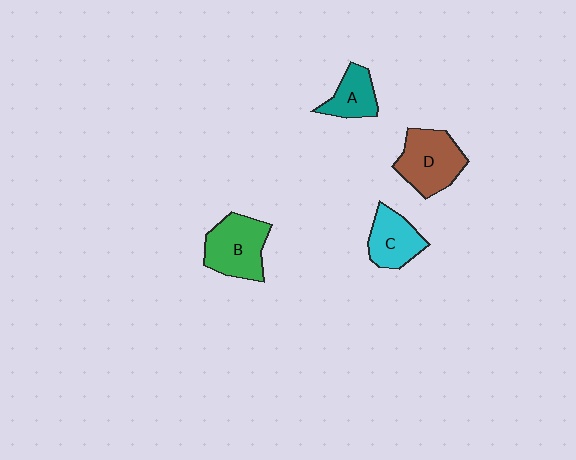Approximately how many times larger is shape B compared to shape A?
Approximately 1.6 times.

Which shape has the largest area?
Shape D (brown).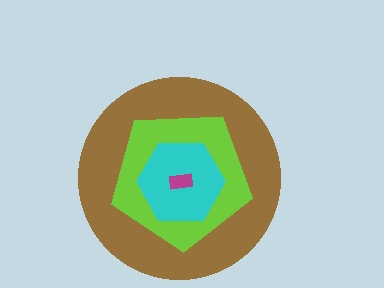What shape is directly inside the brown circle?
The lime pentagon.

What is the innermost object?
The magenta rectangle.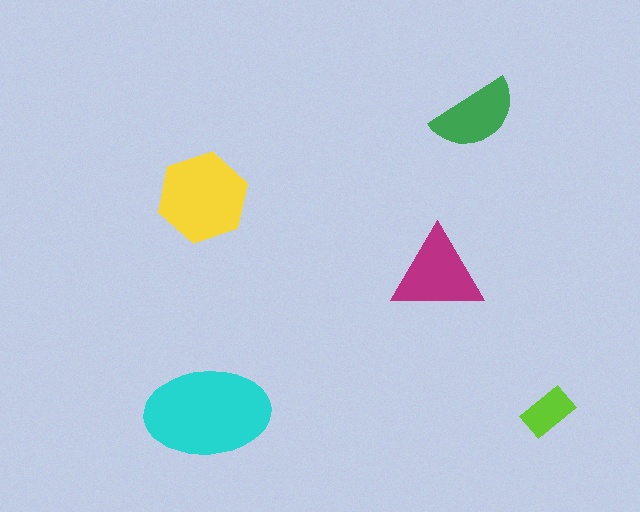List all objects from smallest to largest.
The lime rectangle, the green semicircle, the magenta triangle, the yellow hexagon, the cyan ellipse.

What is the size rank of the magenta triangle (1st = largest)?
3rd.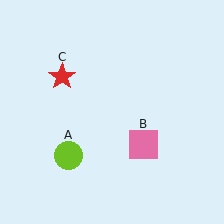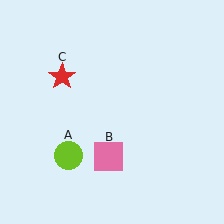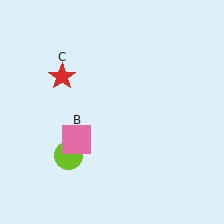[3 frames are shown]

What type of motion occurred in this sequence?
The pink square (object B) rotated clockwise around the center of the scene.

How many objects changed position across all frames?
1 object changed position: pink square (object B).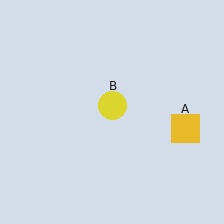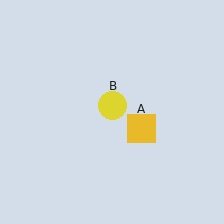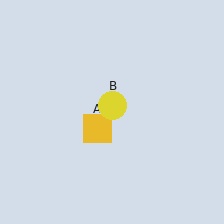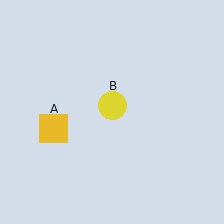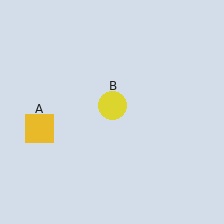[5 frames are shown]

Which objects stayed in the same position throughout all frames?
Yellow circle (object B) remained stationary.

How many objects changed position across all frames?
1 object changed position: yellow square (object A).